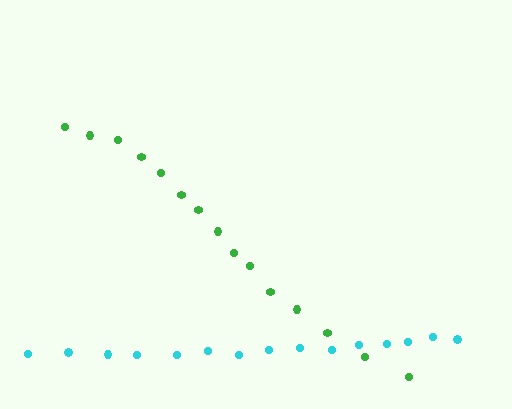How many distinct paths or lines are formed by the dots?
There are 2 distinct paths.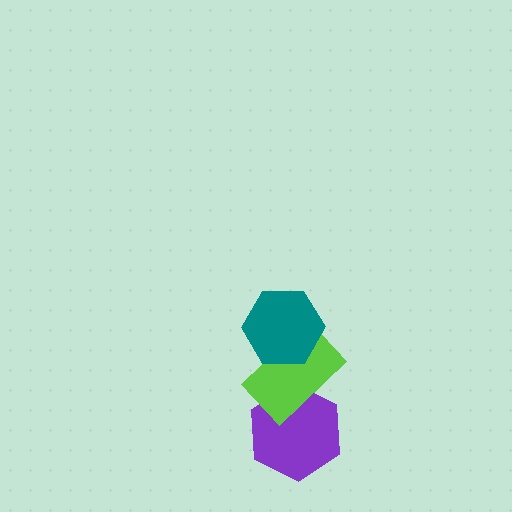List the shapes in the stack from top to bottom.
From top to bottom: the teal hexagon, the lime rectangle, the purple hexagon.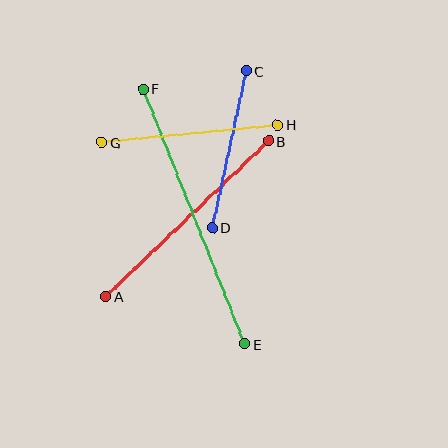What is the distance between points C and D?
The distance is approximately 161 pixels.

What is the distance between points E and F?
The distance is approximately 274 pixels.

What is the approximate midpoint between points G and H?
The midpoint is at approximately (190, 134) pixels.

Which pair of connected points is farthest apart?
Points E and F are farthest apart.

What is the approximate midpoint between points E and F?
The midpoint is at approximately (194, 217) pixels.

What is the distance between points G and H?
The distance is approximately 177 pixels.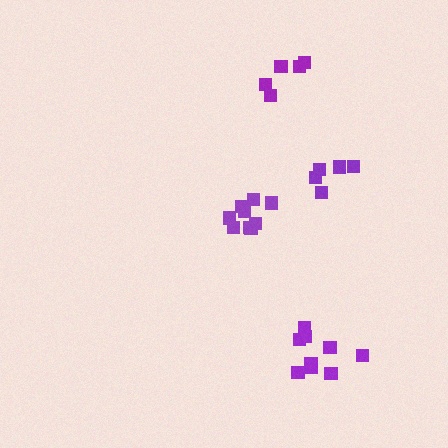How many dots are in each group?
Group 1: 9 dots, Group 2: 9 dots, Group 3: 5 dots, Group 4: 5 dots (28 total).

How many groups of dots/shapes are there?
There are 4 groups.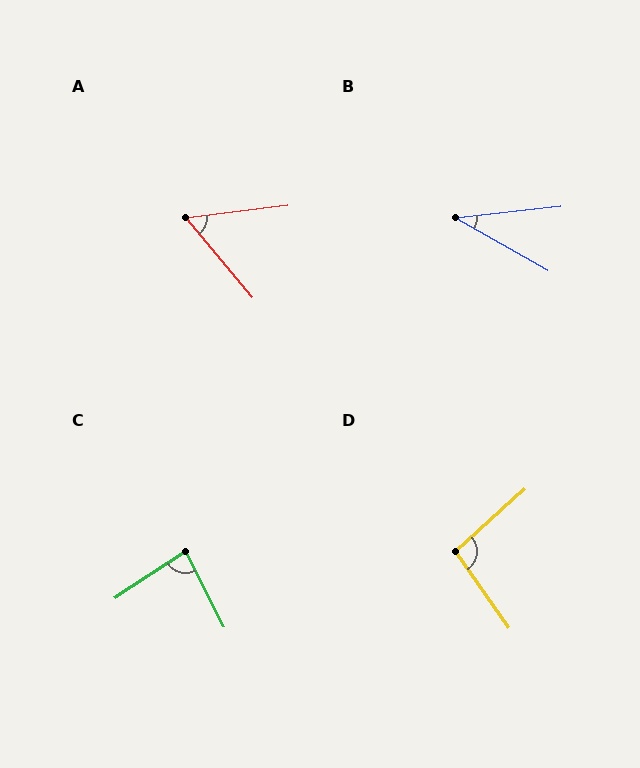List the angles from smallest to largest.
B (36°), A (57°), C (84°), D (97°).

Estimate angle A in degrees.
Approximately 57 degrees.